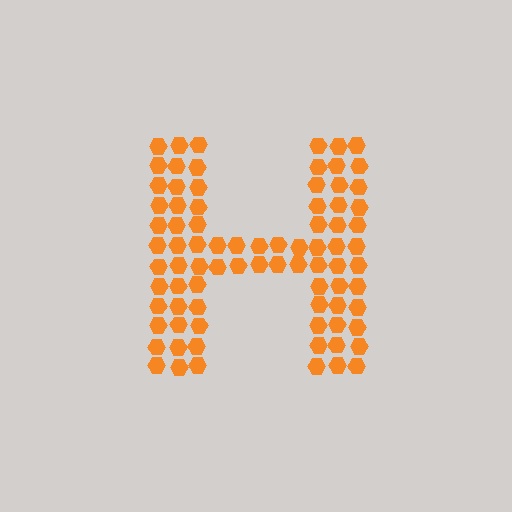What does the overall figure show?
The overall figure shows the letter H.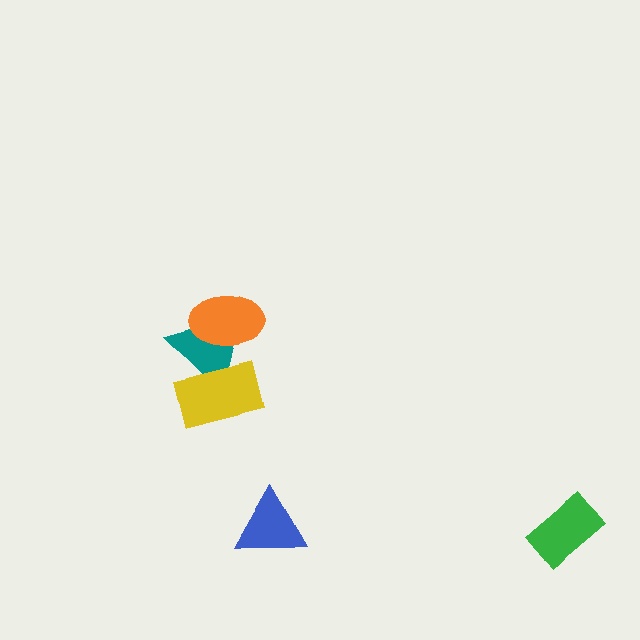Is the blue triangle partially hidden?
No, no other shape covers it.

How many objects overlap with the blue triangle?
0 objects overlap with the blue triangle.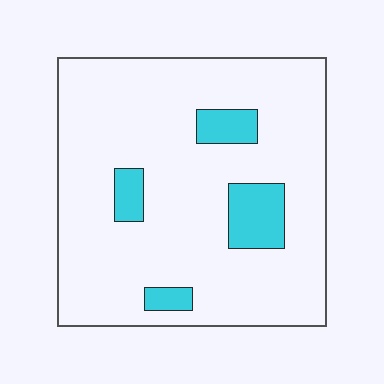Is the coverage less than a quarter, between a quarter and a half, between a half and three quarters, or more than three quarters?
Less than a quarter.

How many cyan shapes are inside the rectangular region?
4.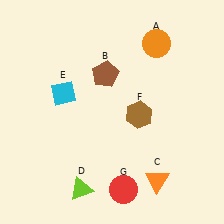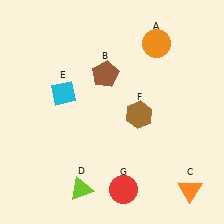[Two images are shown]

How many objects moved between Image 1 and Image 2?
1 object moved between the two images.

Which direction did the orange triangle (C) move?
The orange triangle (C) moved right.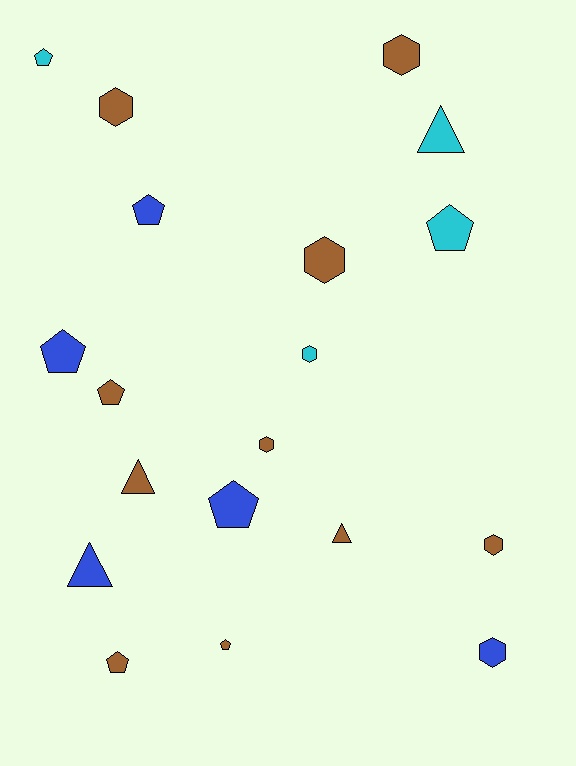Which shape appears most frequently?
Pentagon, with 8 objects.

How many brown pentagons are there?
There are 3 brown pentagons.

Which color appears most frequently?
Brown, with 10 objects.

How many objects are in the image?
There are 19 objects.